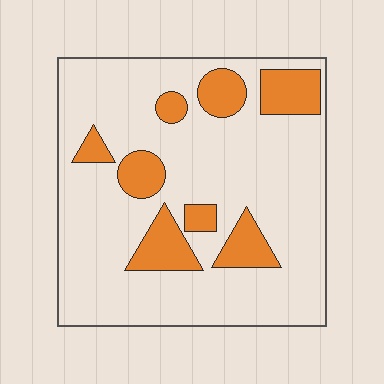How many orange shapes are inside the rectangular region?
8.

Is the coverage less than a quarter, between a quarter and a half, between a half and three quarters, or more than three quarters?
Less than a quarter.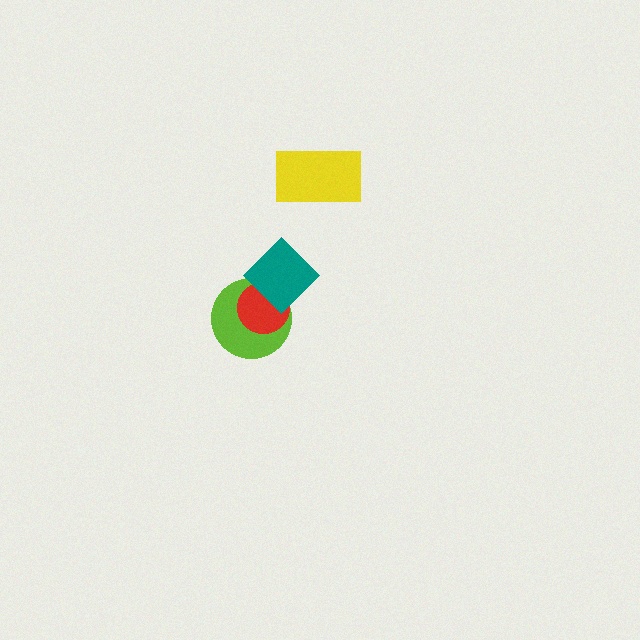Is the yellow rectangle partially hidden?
No, no other shape covers it.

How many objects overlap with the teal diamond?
2 objects overlap with the teal diamond.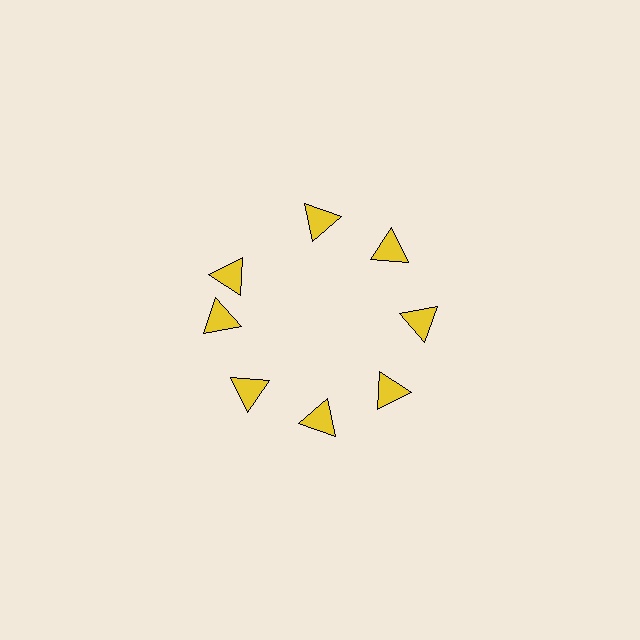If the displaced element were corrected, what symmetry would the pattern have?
It would have 8-fold rotational symmetry — the pattern would map onto itself every 45 degrees.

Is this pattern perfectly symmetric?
No. The 8 yellow triangles are arranged in a ring, but one element near the 10 o'clock position is rotated out of alignment along the ring, breaking the 8-fold rotational symmetry.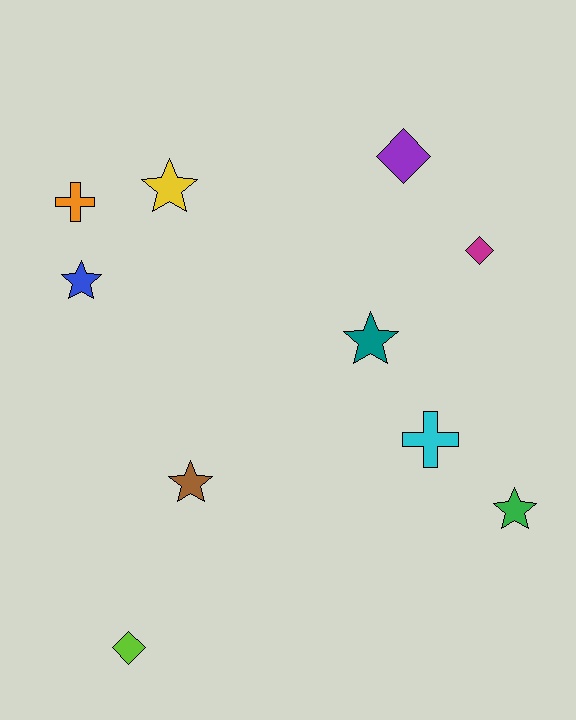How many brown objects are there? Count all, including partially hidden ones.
There is 1 brown object.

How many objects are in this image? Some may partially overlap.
There are 10 objects.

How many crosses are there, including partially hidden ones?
There are 2 crosses.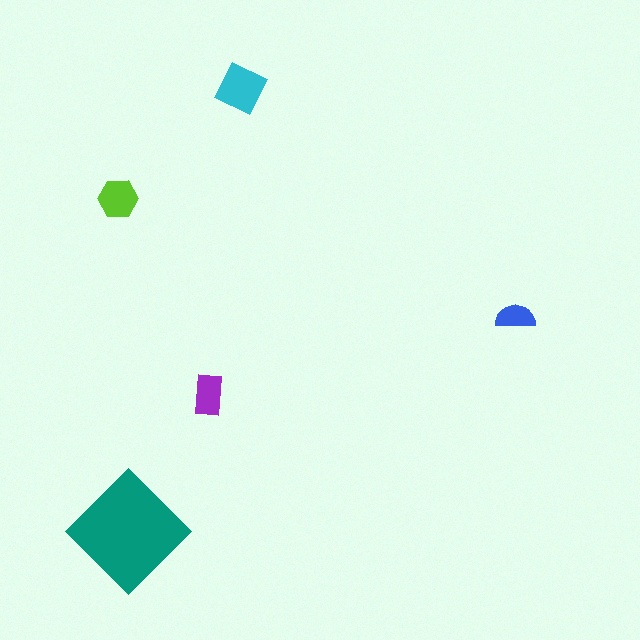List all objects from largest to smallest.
The teal diamond, the cyan square, the lime hexagon, the purple rectangle, the blue semicircle.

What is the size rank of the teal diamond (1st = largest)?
1st.